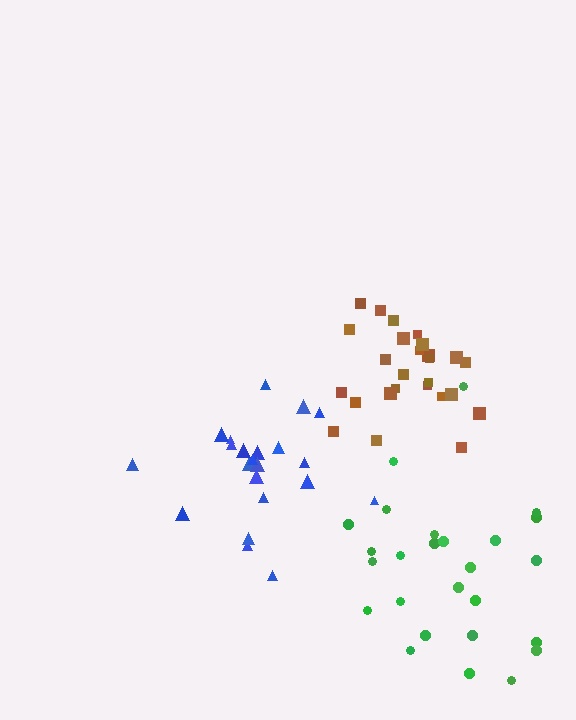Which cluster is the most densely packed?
Brown.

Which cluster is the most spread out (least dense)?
Blue.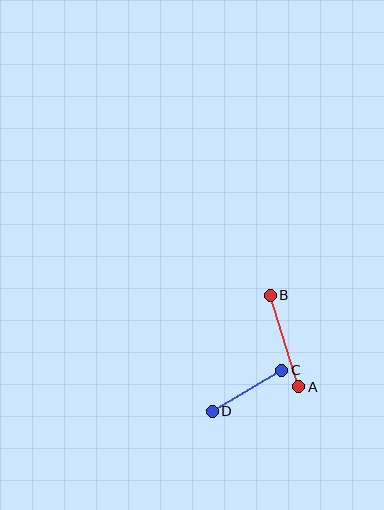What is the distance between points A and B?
The distance is approximately 96 pixels.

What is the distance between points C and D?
The distance is approximately 80 pixels.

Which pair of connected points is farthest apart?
Points A and B are farthest apart.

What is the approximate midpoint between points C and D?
The midpoint is at approximately (247, 391) pixels.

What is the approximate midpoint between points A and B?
The midpoint is at approximately (284, 341) pixels.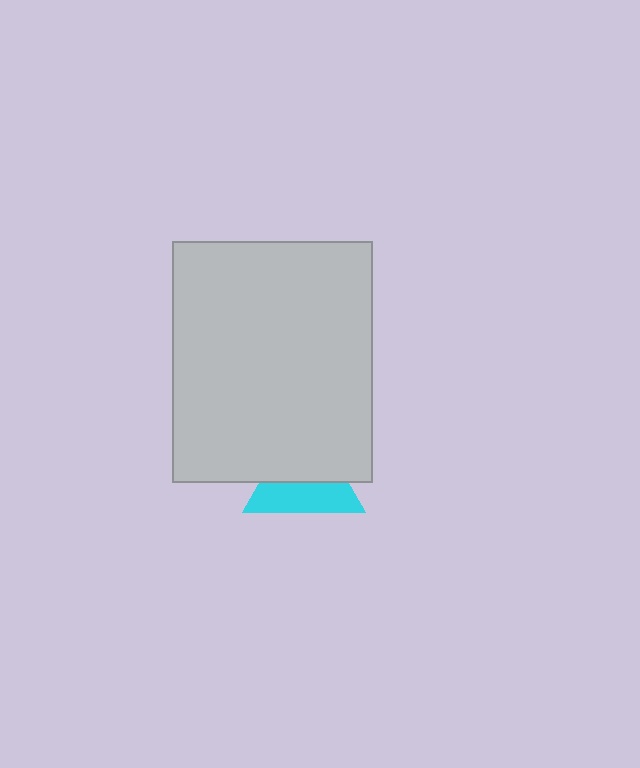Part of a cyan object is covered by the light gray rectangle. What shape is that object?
It is a triangle.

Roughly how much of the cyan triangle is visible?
About half of it is visible (roughly 47%).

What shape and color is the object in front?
The object in front is a light gray rectangle.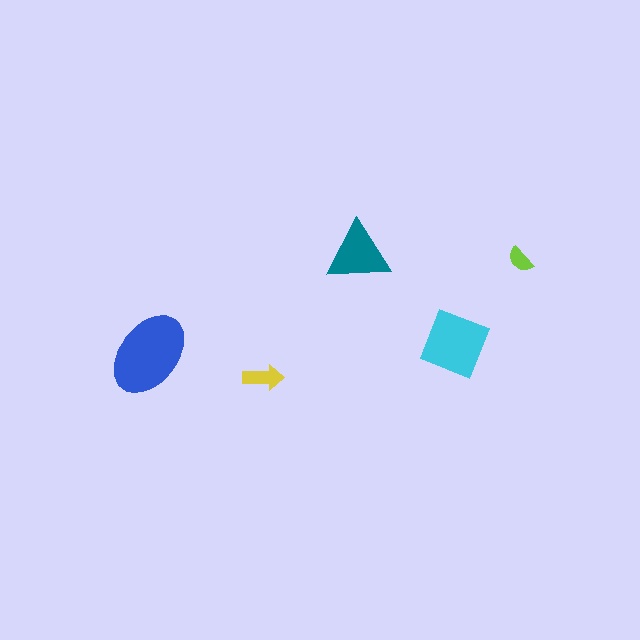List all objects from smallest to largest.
The lime semicircle, the yellow arrow, the teal triangle, the cyan square, the blue ellipse.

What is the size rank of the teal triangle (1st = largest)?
3rd.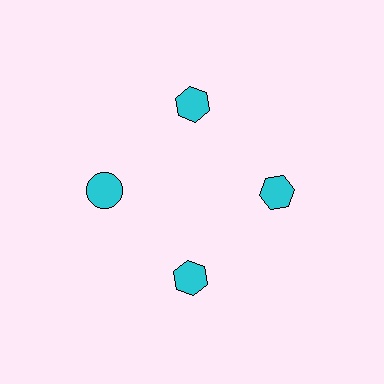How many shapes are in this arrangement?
There are 4 shapes arranged in a ring pattern.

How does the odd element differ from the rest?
It has a different shape: circle instead of hexagon.